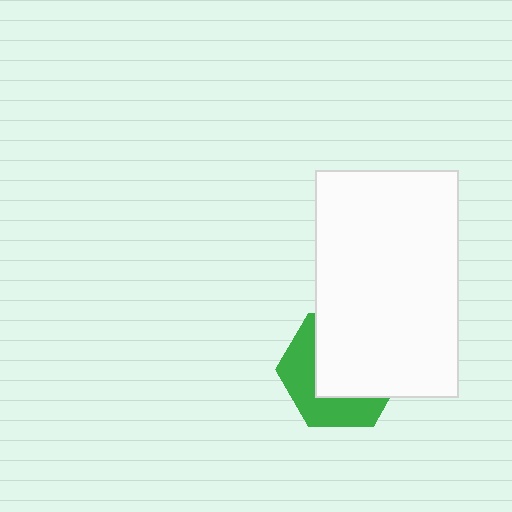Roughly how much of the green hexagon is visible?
A small part of it is visible (roughly 42%).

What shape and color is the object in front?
The object in front is a white rectangle.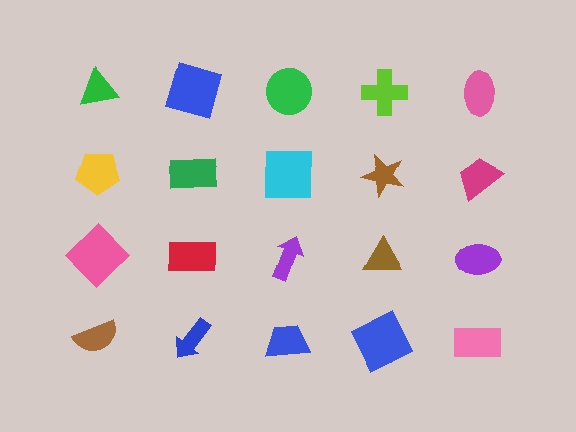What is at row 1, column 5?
A pink ellipse.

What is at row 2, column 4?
A brown star.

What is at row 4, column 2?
A blue arrow.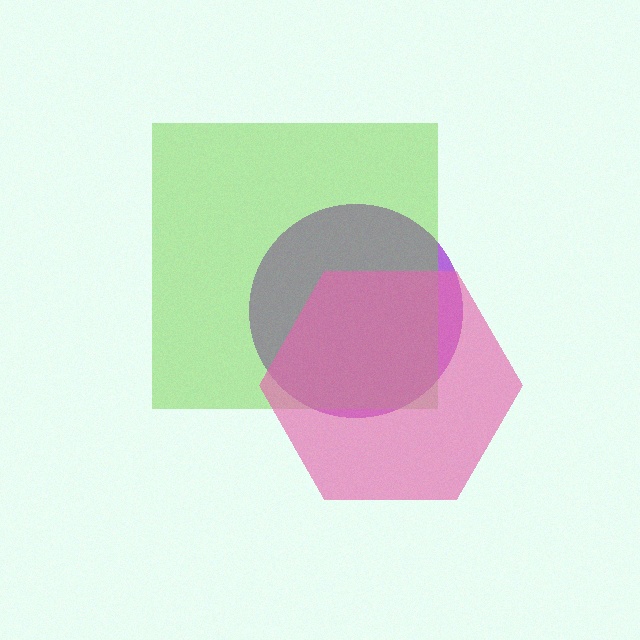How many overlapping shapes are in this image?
There are 3 overlapping shapes in the image.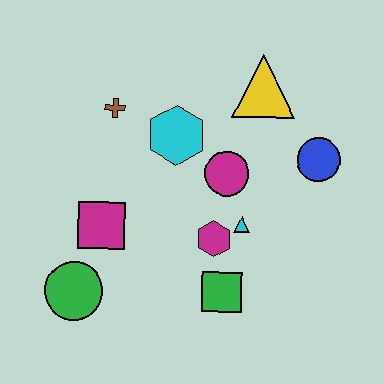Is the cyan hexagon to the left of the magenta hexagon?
Yes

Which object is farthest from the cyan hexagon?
The green circle is farthest from the cyan hexagon.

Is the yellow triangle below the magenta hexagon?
No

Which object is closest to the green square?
The magenta hexagon is closest to the green square.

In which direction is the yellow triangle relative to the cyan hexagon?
The yellow triangle is to the right of the cyan hexagon.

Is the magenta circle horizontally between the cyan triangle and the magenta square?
Yes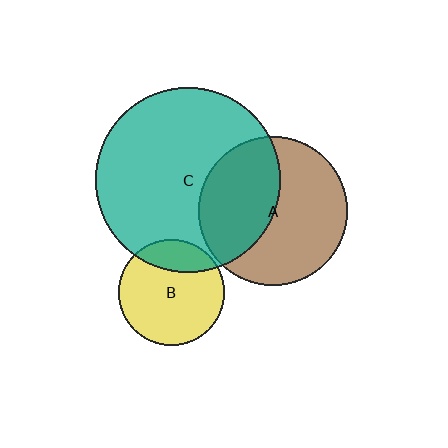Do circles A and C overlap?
Yes.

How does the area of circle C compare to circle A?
Approximately 1.5 times.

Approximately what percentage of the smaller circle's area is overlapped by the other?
Approximately 40%.